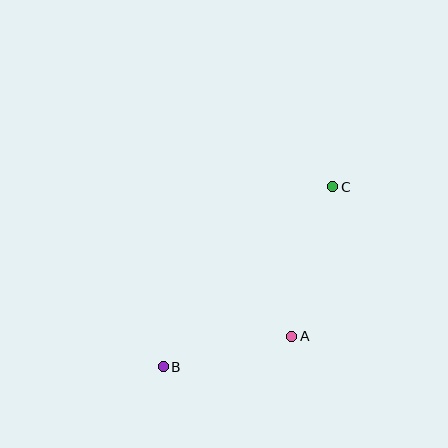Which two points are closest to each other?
Points A and B are closest to each other.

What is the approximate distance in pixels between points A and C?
The distance between A and C is approximately 155 pixels.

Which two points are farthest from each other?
Points B and C are farthest from each other.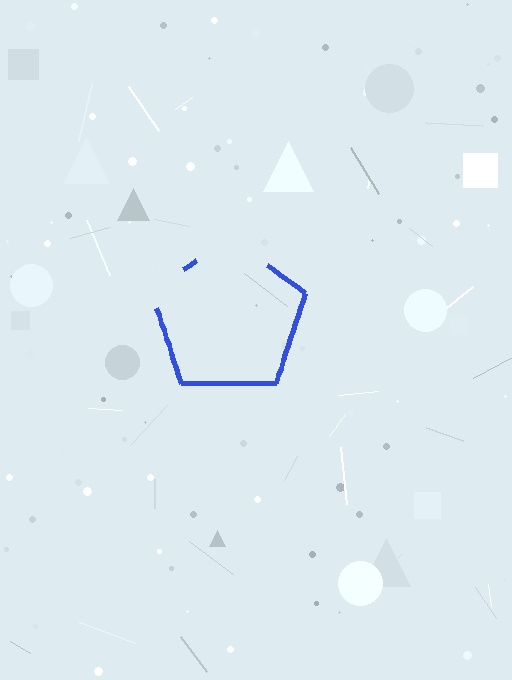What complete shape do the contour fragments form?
The contour fragments form a pentagon.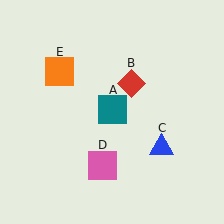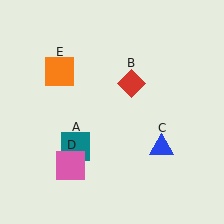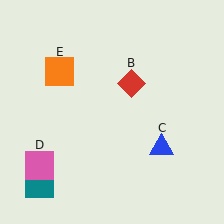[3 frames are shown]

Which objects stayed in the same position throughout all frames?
Red diamond (object B) and blue triangle (object C) and orange square (object E) remained stationary.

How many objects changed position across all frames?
2 objects changed position: teal square (object A), pink square (object D).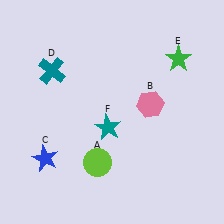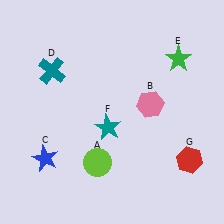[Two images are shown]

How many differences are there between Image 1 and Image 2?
There is 1 difference between the two images.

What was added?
A red hexagon (G) was added in Image 2.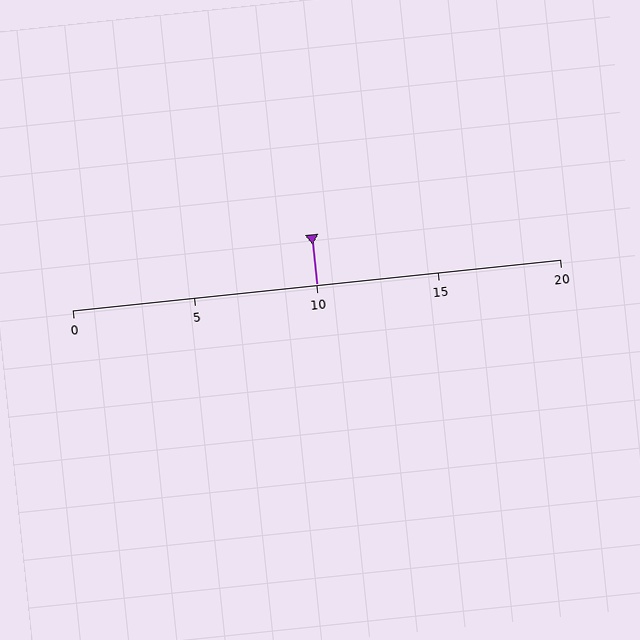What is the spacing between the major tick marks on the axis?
The major ticks are spaced 5 apart.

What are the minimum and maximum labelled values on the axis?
The axis runs from 0 to 20.